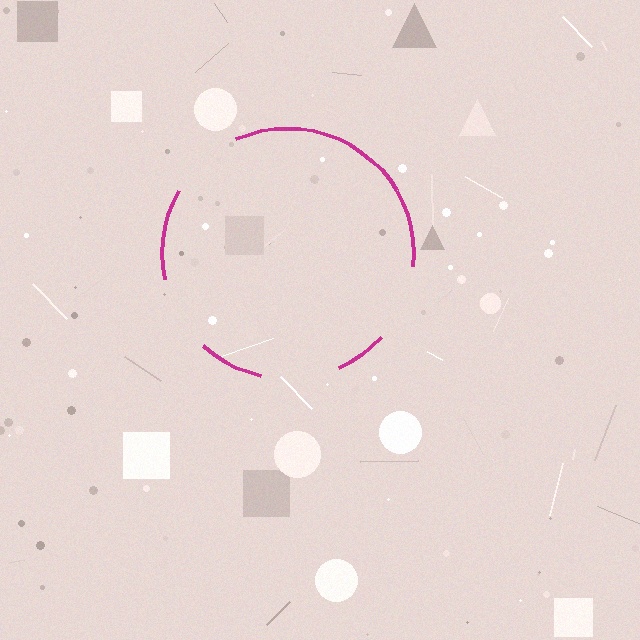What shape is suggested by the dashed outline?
The dashed outline suggests a circle.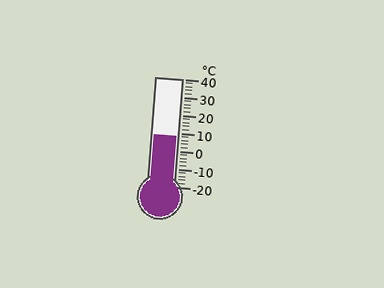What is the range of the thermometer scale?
The thermometer scale ranges from -20°C to 40°C.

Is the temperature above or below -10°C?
The temperature is above -10°C.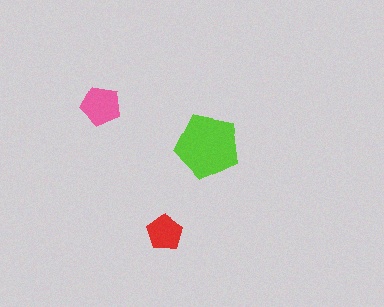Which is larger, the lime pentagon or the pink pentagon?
The lime one.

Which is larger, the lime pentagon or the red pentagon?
The lime one.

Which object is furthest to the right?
The lime pentagon is rightmost.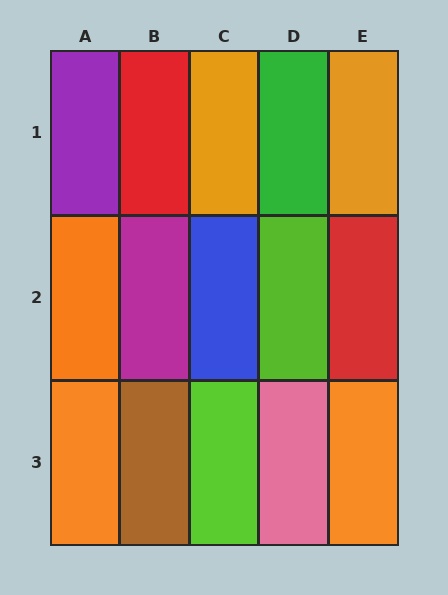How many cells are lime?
2 cells are lime.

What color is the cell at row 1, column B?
Red.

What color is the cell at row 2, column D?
Lime.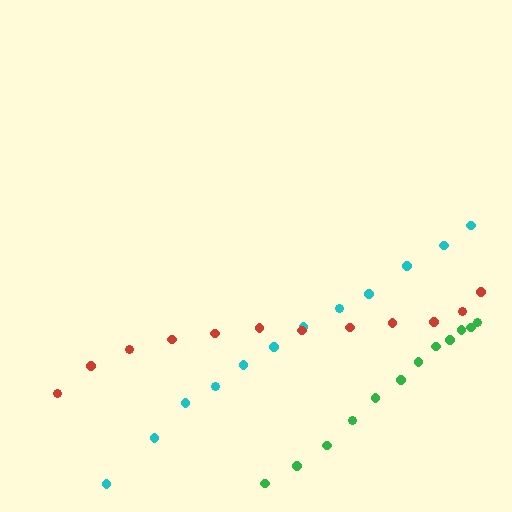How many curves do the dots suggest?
There are 3 distinct paths.